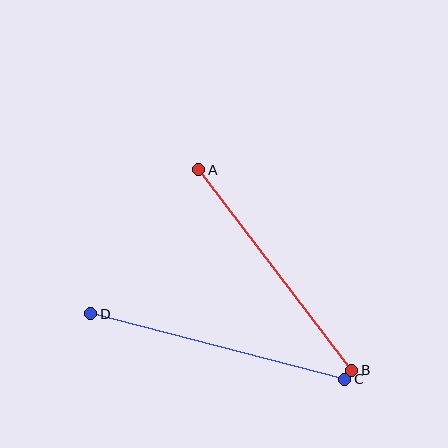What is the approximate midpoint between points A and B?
The midpoint is at approximately (275, 270) pixels.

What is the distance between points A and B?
The distance is approximately 252 pixels.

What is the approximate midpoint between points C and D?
The midpoint is at approximately (218, 347) pixels.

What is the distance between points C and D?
The distance is approximately 262 pixels.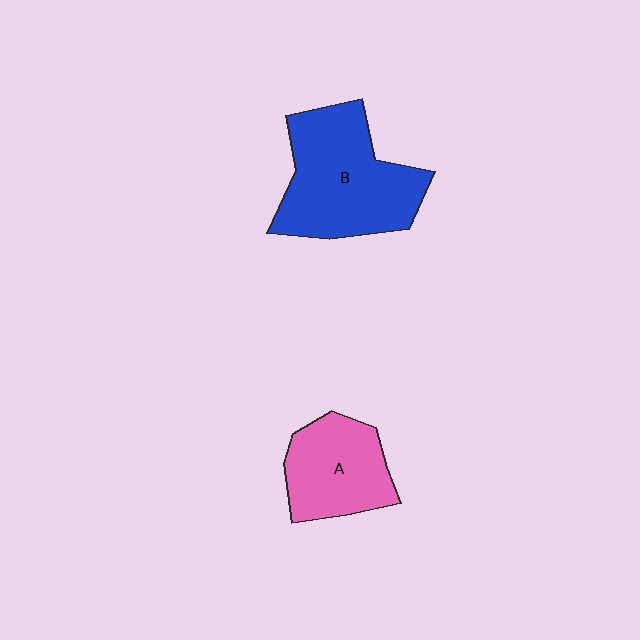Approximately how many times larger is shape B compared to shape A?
Approximately 1.5 times.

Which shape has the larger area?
Shape B (blue).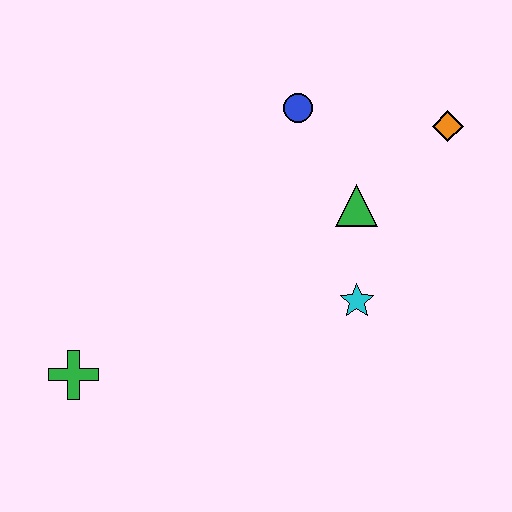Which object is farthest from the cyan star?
The green cross is farthest from the cyan star.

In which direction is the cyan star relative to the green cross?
The cyan star is to the right of the green cross.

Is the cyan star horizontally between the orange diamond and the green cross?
Yes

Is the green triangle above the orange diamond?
No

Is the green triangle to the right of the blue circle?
Yes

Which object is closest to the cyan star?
The green triangle is closest to the cyan star.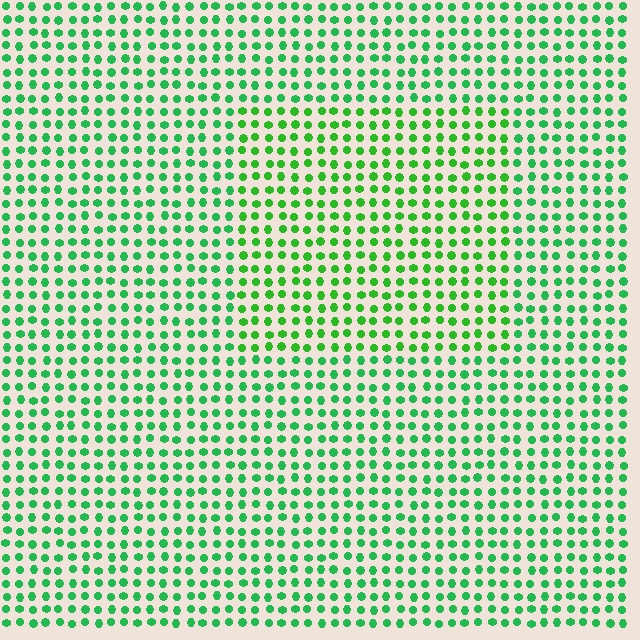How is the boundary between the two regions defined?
The boundary is defined purely by a slight shift in hue (about 20 degrees). Spacing, size, and orientation are identical on both sides.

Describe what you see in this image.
The image is filled with small green elements in a uniform arrangement. A rectangle-shaped region is visible where the elements are tinted to a slightly different hue, forming a subtle color boundary.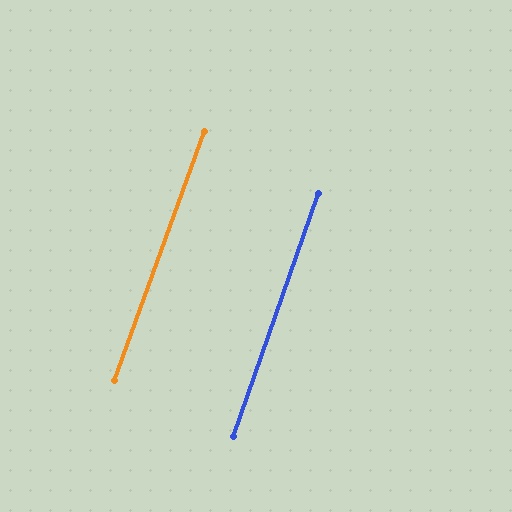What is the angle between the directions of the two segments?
Approximately 1 degree.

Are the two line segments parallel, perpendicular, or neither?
Parallel — their directions differ by only 0.5°.